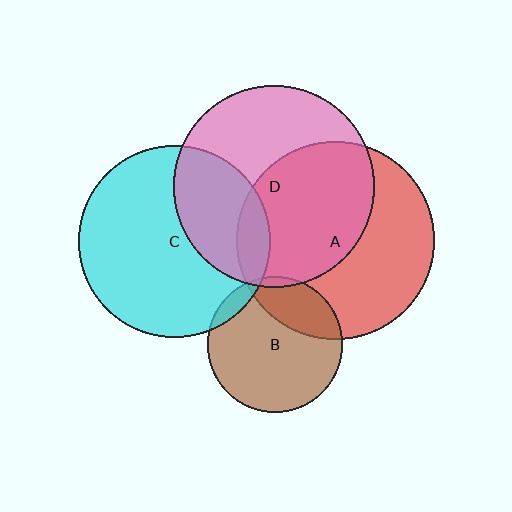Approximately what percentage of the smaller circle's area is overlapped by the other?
Approximately 10%.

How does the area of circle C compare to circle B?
Approximately 2.0 times.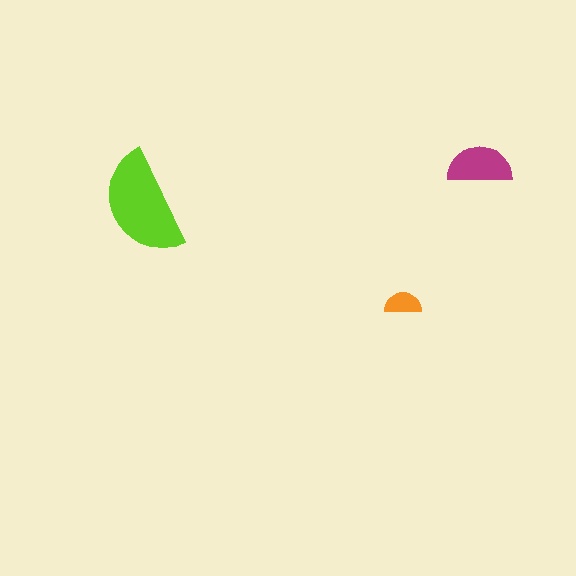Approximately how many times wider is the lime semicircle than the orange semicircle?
About 3 times wider.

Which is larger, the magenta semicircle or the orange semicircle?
The magenta one.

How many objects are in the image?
There are 3 objects in the image.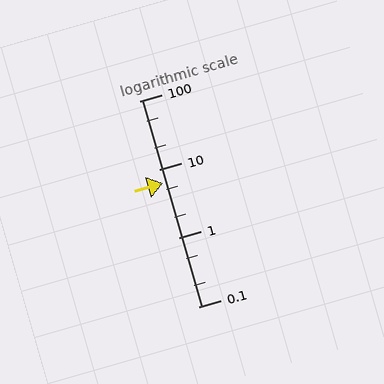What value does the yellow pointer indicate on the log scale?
The pointer indicates approximately 6.4.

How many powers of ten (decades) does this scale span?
The scale spans 3 decades, from 0.1 to 100.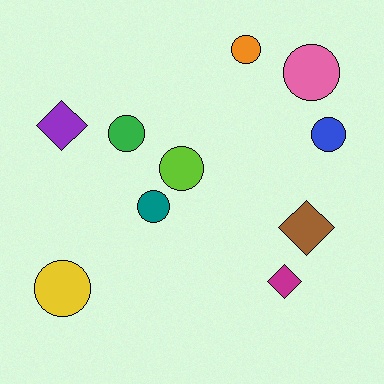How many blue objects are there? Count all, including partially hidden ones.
There is 1 blue object.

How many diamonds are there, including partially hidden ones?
There are 3 diamonds.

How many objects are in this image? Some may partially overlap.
There are 10 objects.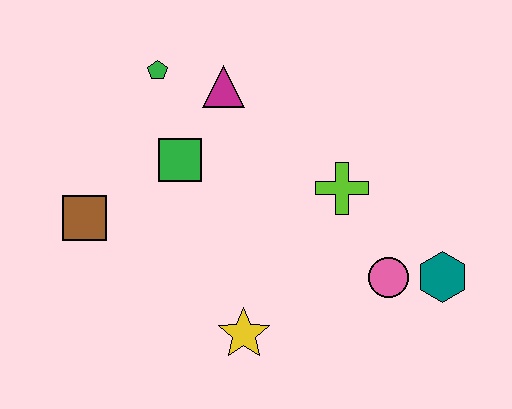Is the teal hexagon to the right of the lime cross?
Yes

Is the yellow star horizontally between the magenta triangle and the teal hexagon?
Yes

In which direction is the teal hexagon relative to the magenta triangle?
The teal hexagon is to the right of the magenta triangle.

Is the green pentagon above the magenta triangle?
Yes